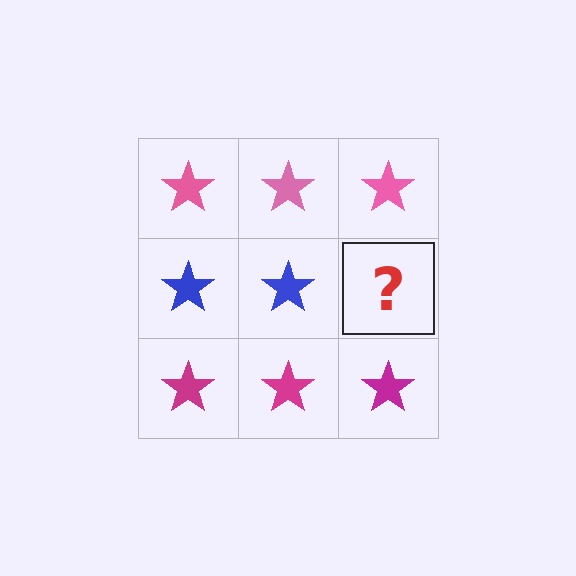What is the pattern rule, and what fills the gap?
The rule is that each row has a consistent color. The gap should be filled with a blue star.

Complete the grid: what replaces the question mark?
The question mark should be replaced with a blue star.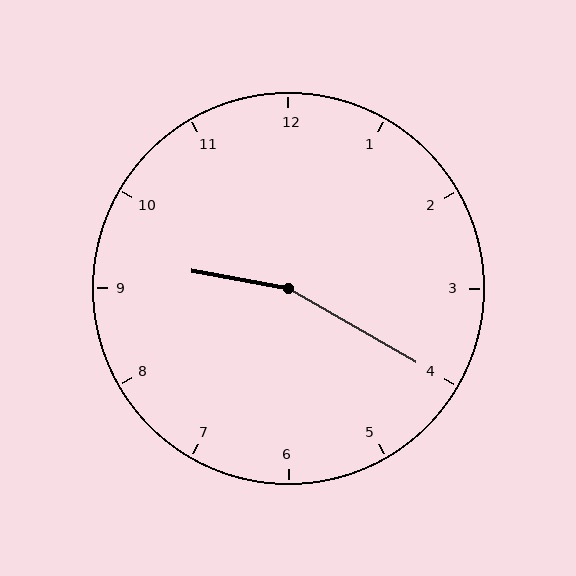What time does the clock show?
9:20.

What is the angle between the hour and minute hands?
Approximately 160 degrees.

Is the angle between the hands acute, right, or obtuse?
It is obtuse.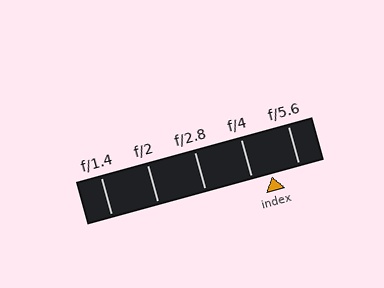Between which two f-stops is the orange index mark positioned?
The index mark is between f/4 and f/5.6.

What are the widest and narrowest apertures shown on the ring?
The widest aperture shown is f/1.4 and the narrowest is f/5.6.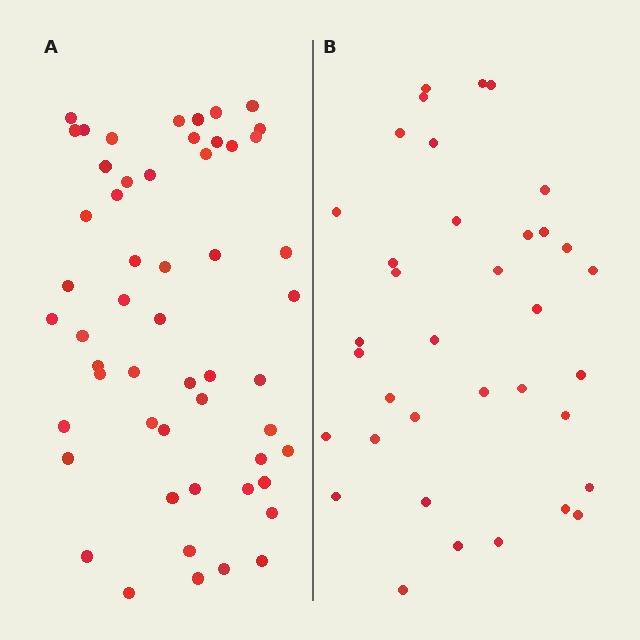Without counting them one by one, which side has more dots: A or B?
Region A (the left region) has more dots.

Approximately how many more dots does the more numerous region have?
Region A has approximately 20 more dots than region B.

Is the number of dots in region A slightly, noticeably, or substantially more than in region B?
Region A has substantially more. The ratio is roughly 1.5 to 1.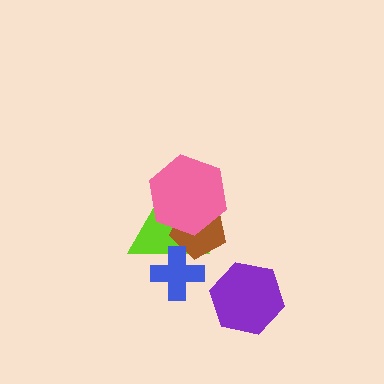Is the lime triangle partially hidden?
Yes, it is partially covered by another shape.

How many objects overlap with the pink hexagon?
2 objects overlap with the pink hexagon.